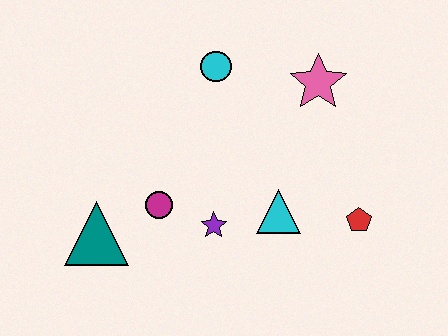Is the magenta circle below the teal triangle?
No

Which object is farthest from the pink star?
The teal triangle is farthest from the pink star.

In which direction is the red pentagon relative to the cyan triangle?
The red pentagon is to the right of the cyan triangle.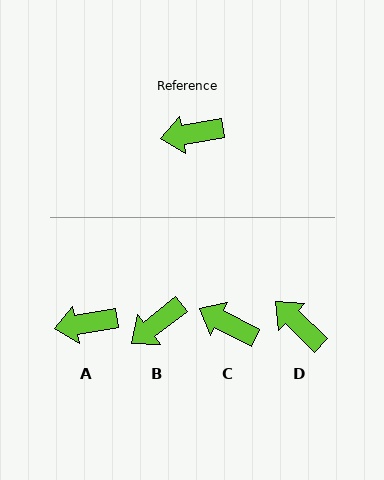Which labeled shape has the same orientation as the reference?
A.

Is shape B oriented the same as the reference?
No, it is off by about 28 degrees.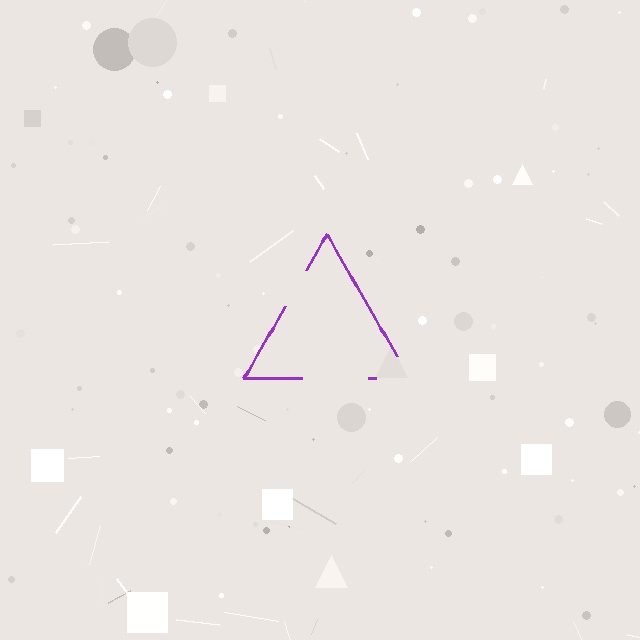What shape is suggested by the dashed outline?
The dashed outline suggests a triangle.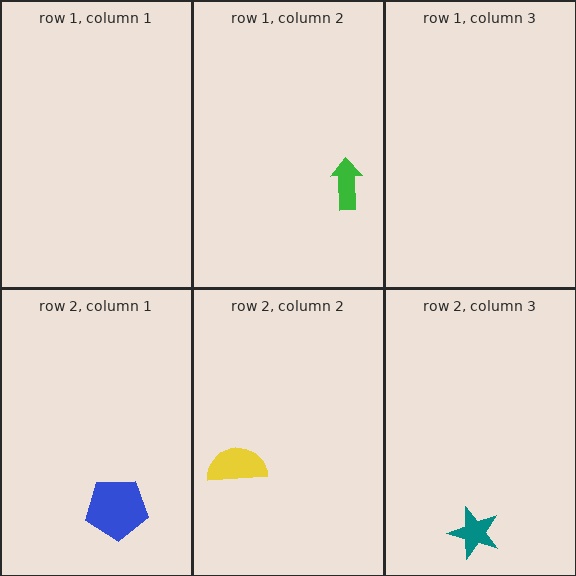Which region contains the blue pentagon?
The row 2, column 1 region.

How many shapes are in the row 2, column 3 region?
1.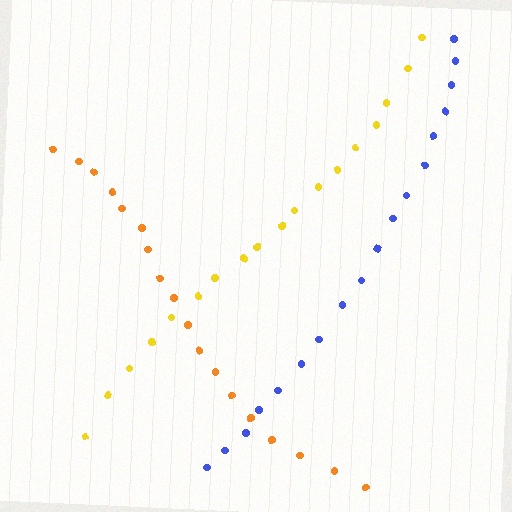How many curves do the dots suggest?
There are 3 distinct paths.